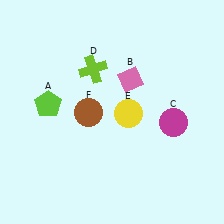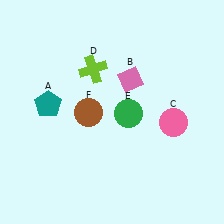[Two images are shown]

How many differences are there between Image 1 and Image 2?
There are 3 differences between the two images.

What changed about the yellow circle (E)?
In Image 1, E is yellow. In Image 2, it changed to green.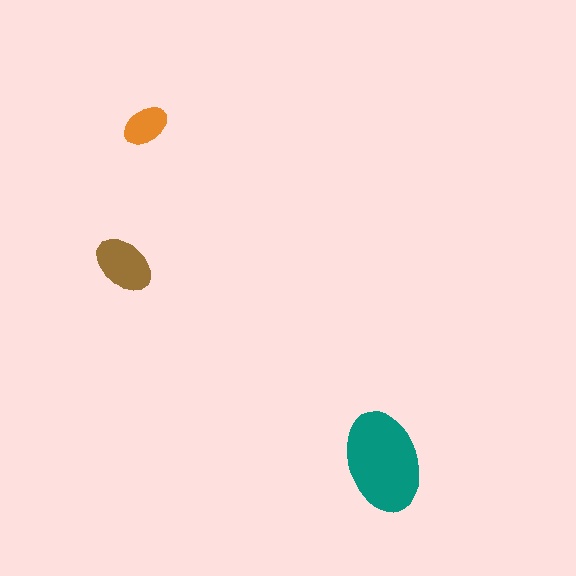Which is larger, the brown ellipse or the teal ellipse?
The teal one.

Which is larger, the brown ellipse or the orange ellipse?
The brown one.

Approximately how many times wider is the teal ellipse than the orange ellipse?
About 2 times wider.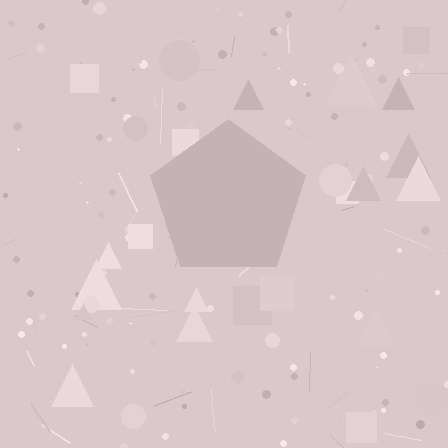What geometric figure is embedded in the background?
A pentagon is embedded in the background.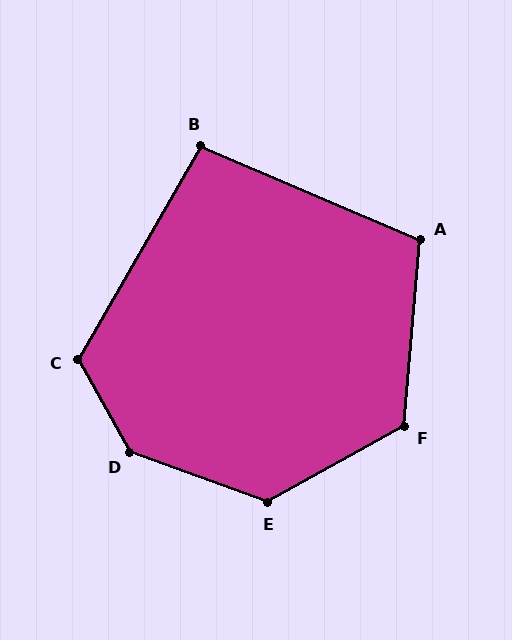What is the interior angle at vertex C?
Approximately 121 degrees (obtuse).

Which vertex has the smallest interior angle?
B, at approximately 97 degrees.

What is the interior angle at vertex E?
Approximately 131 degrees (obtuse).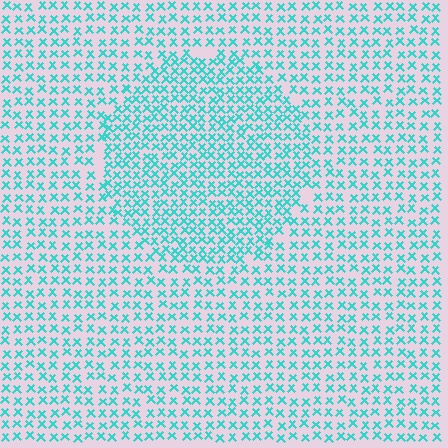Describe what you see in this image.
The image contains small cyan elements arranged at two different densities. A circle-shaped region is visible where the elements are more densely packed than the surrounding area.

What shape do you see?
I see a circle.